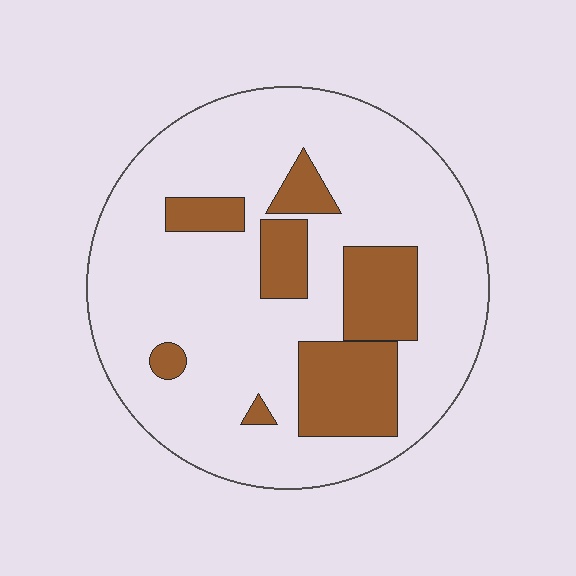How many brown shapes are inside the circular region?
7.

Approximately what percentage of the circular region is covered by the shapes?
Approximately 20%.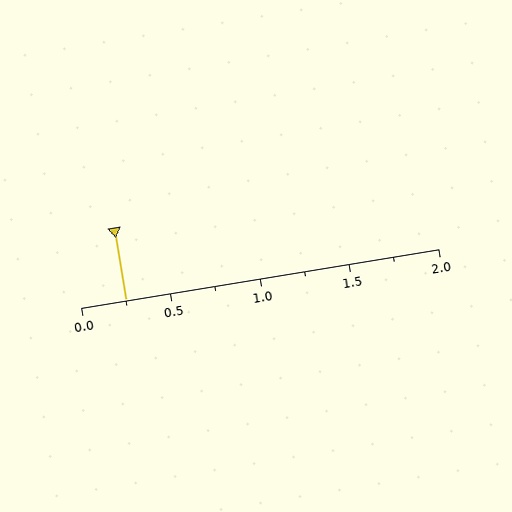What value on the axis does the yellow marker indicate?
The marker indicates approximately 0.25.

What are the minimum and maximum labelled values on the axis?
The axis runs from 0.0 to 2.0.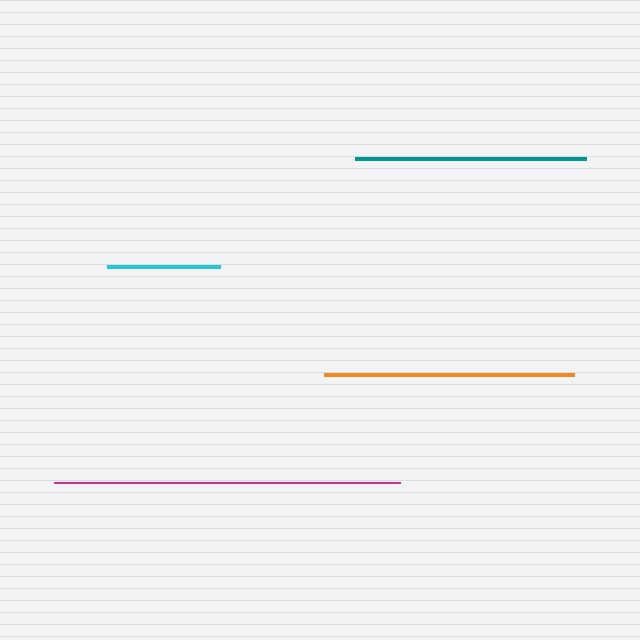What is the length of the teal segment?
The teal segment is approximately 232 pixels long.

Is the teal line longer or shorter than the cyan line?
The teal line is longer than the cyan line.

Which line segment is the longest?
The magenta line is the longest at approximately 346 pixels.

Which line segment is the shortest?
The cyan line is the shortest at approximately 112 pixels.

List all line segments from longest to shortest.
From longest to shortest: magenta, orange, teal, cyan.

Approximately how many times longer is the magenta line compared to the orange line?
The magenta line is approximately 1.4 times the length of the orange line.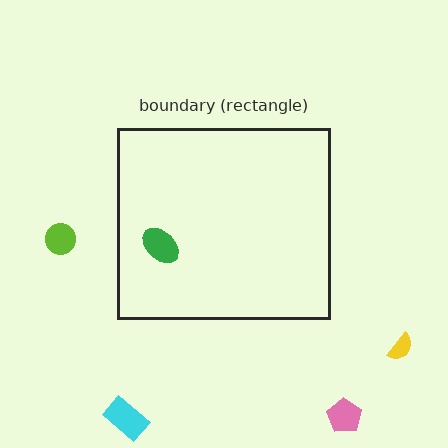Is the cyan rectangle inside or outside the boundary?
Outside.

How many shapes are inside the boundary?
1 inside, 4 outside.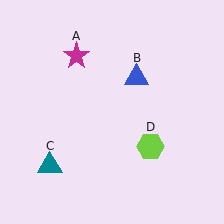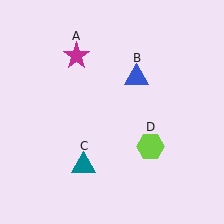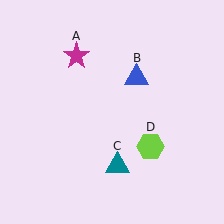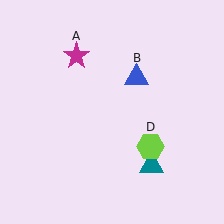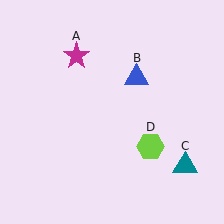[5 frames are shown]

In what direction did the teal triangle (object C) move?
The teal triangle (object C) moved right.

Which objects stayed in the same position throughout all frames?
Magenta star (object A) and blue triangle (object B) and lime hexagon (object D) remained stationary.